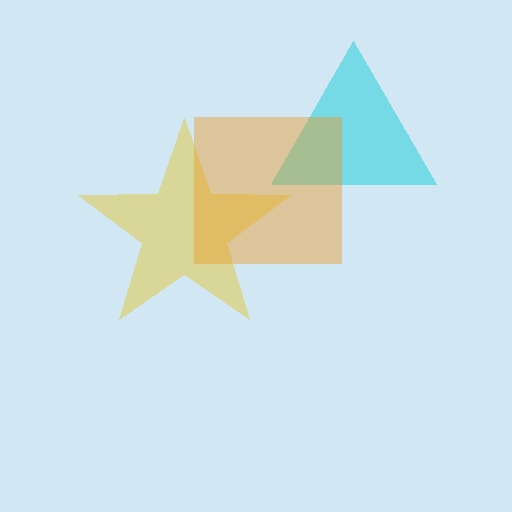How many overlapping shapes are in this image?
There are 3 overlapping shapes in the image.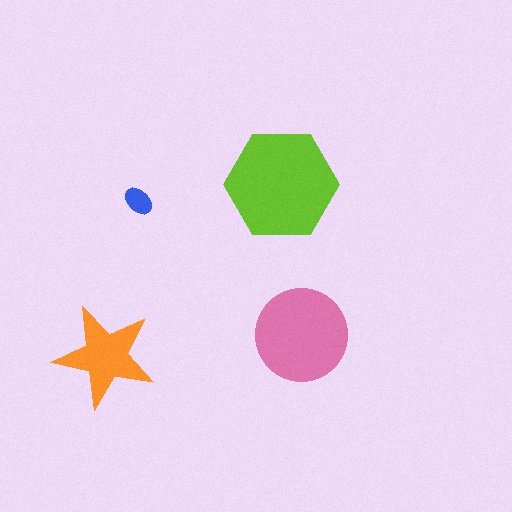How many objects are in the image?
There are 4 objects in the image.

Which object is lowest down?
The orange star is bottommost.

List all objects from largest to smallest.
The lime hexagon, the pink circle, the orange star, the blue ellipse.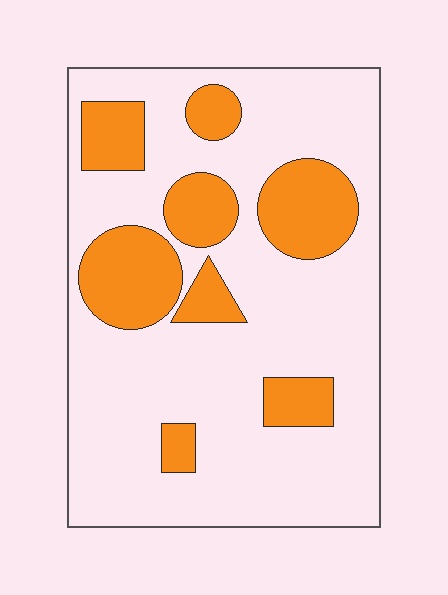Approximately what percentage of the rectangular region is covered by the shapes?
Approximately 25%.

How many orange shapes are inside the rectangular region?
8.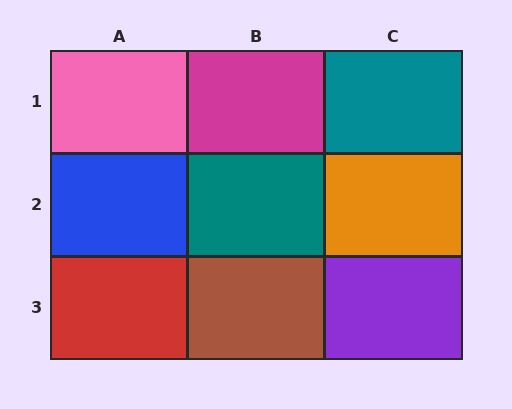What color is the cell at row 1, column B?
Magenta.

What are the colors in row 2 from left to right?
Blue, teal, orange.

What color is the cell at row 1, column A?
Pink.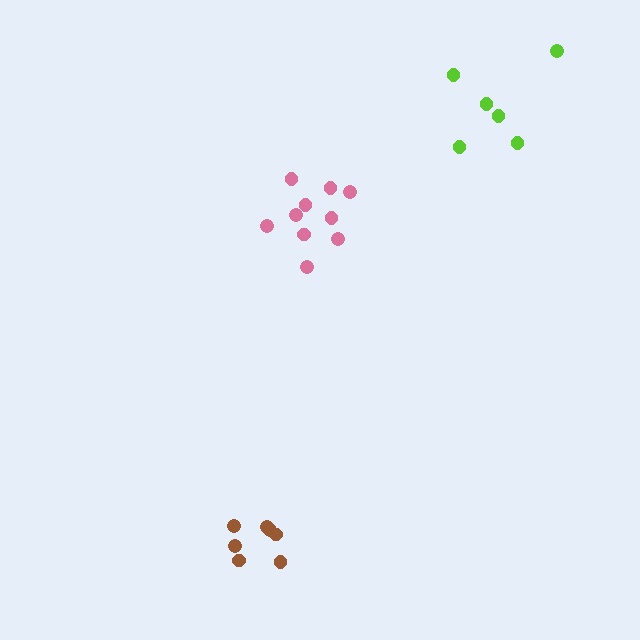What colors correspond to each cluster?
The clusters are colored: lime, pink, brown.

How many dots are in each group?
Group 1: 6 dots, Group 2: 10 dots, Group 3: 7 dots (23 total).